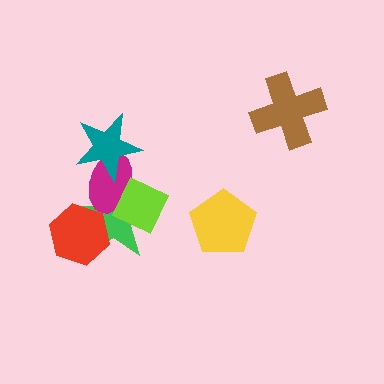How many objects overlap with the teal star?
1 object overlaps with the teal star.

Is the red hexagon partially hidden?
No, no other shape covers it.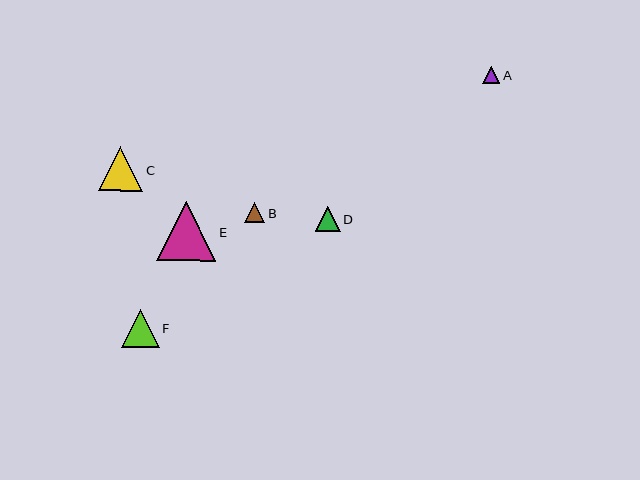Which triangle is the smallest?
Triangle A is the smallest with a size of approximately 17 pixels.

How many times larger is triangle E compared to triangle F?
Triangle E is approximately 1.6 times the size of triangle F.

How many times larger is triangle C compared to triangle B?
Triangle C is approximately 2.1 times the size of triangle B.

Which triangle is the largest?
Triangle E is the largest with a size of approximately 60 pixels.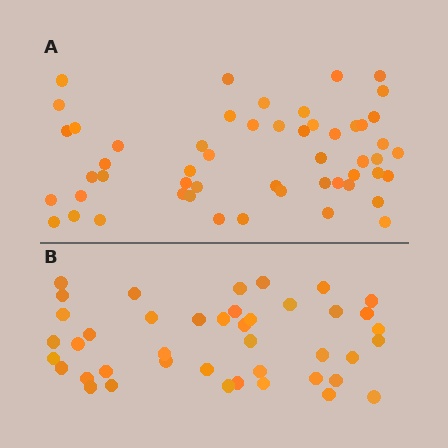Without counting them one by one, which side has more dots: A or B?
Region A (the top region) has more dots.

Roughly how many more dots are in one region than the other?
Region A has roughly 12 or so more dots than region B.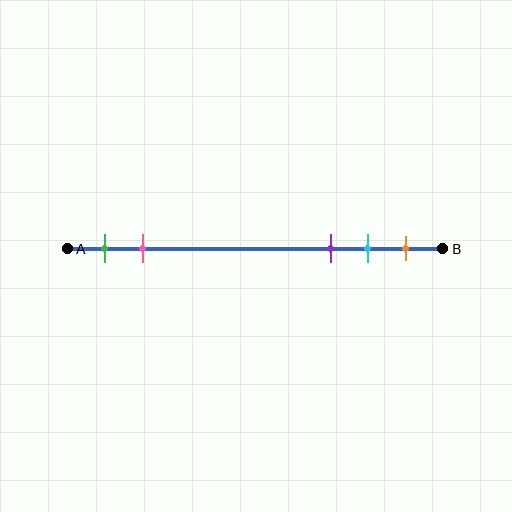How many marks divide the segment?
There are 5 marks dividing the segment.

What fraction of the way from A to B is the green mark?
The green mark is approximately 10% (0.1) of the way from A to B.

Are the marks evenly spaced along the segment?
No, the marks are not evenly spaced.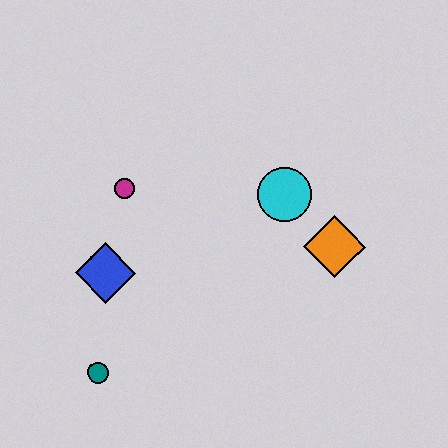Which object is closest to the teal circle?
The blue diamond is closest to the teal circle.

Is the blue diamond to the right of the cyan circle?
No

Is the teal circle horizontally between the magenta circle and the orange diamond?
No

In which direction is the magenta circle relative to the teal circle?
The magenta circle is above the teal circle.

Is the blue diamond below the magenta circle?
Yes